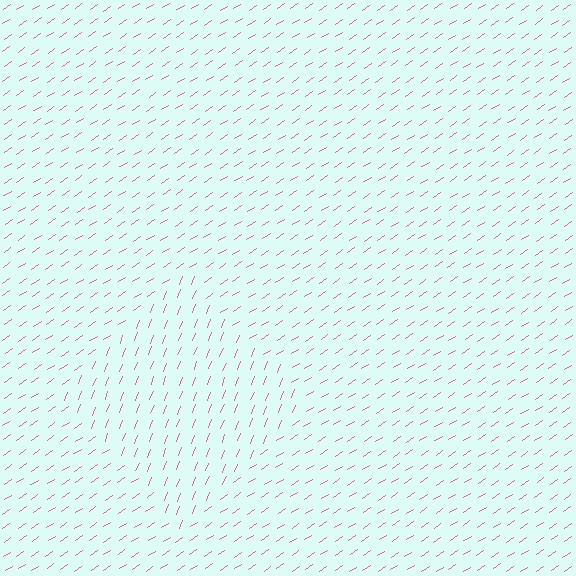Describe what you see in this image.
The image is filled with small pink line segments. A diamond region in the image has lines oriented differently from the surrounding lines, creating a visible texture boundary.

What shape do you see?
I see a diamond.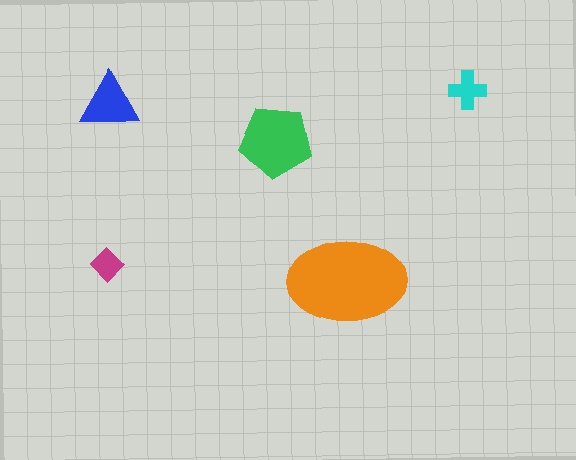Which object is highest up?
The cyan cross is topmost.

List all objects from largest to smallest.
The orange ellipse, the green pentagon, the blue triangle, the cyan cross, the magenta diamond.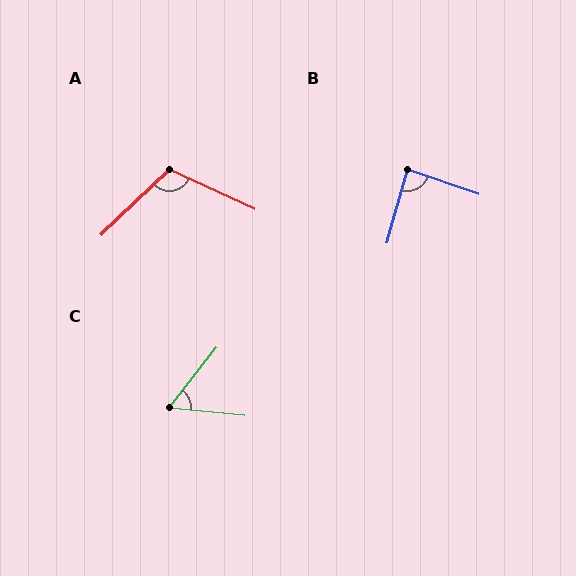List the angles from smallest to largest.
C (58°), B (87°), A (111°).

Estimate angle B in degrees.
Approximately 87 degrees.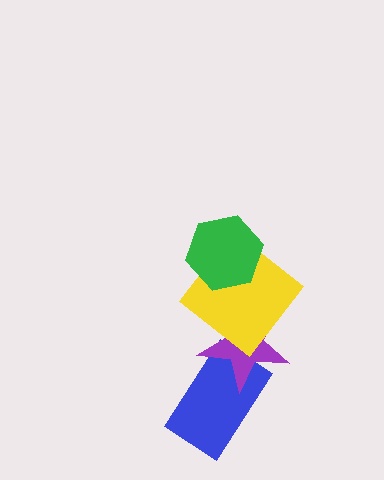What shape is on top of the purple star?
The yellow diamond is on top of the purple star.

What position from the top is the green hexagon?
The green hexagon is 1st from the top.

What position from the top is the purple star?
The purple star is 3rd from the top.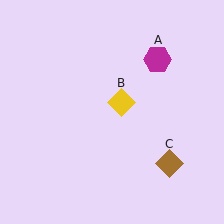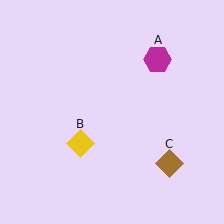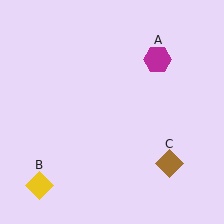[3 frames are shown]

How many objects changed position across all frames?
1 object changed position: yellow diamond (object B).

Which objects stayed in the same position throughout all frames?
Magenta hexagon (object A) and brown diamond (object C) remained stationary.